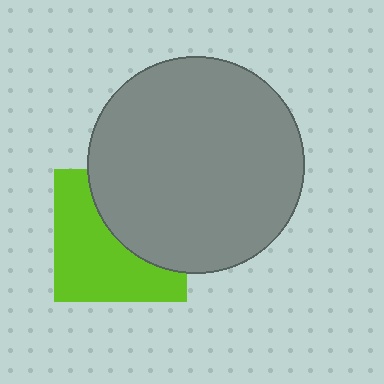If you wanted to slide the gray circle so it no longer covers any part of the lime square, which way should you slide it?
Slide it toward the upper-right — that is the most direct way to separate the two shapes.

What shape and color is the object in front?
The object in front is a gray circle.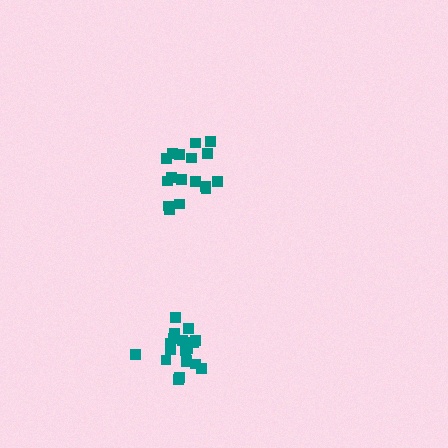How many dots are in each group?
Group 1: 17 dots, Group 2: 19 dots (36 total).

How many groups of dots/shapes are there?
There are 2 groups.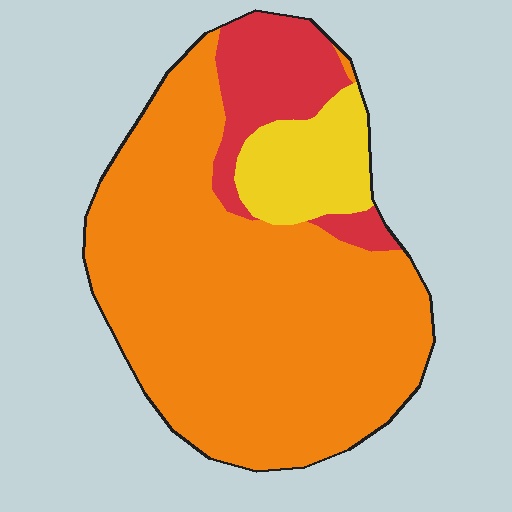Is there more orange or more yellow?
Orange.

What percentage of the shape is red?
Red covers around 15% of the shape.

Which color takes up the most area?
Orange, at roughly 75%.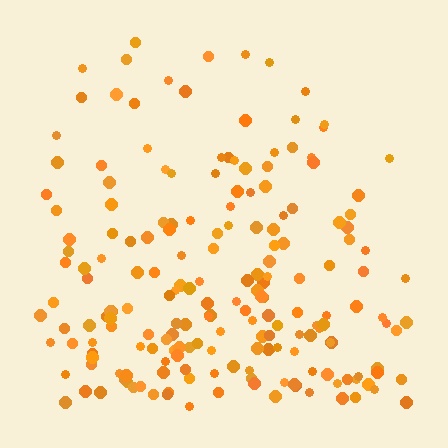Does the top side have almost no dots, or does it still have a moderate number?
Still a moderate number, just noticeably fewer than the bottom.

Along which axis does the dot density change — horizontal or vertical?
Vertical.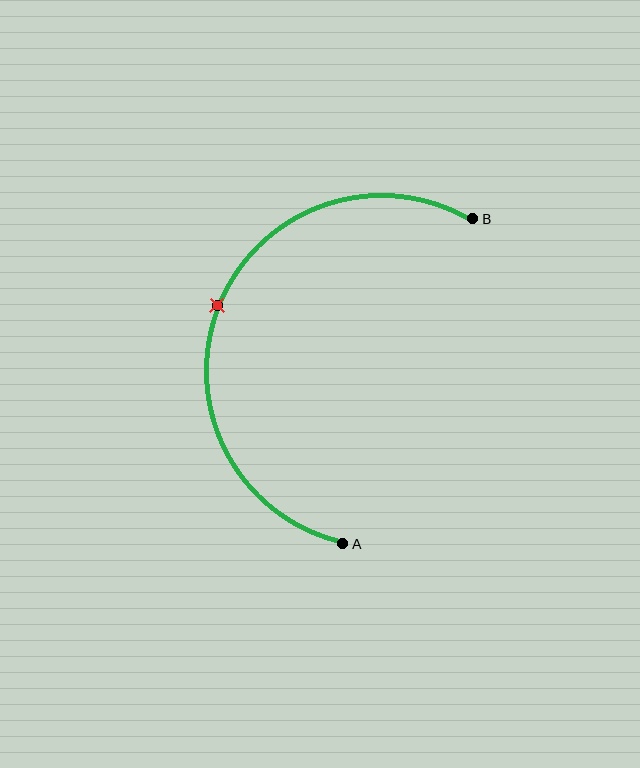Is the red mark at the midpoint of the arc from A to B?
Yes. The red mark lies on the arc at equal arc-length from both A and B — it is the arc midpoint.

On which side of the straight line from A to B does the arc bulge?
The arc bulges to the left of the straight line connecting A and B.